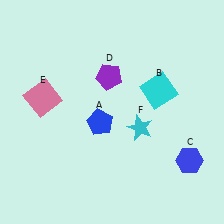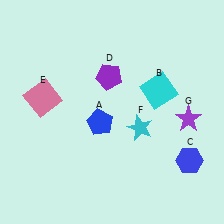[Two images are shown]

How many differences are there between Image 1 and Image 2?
There is 1 difference between the two images.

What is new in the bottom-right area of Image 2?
A purple star (G) was added in the bottom-right area of Image 2.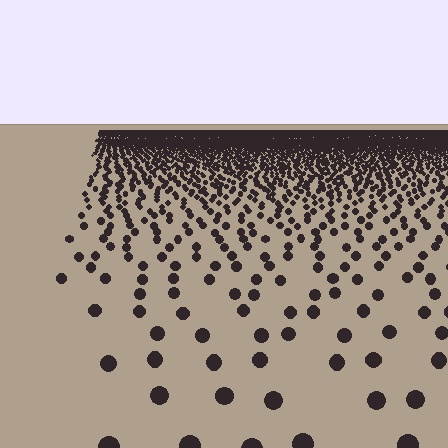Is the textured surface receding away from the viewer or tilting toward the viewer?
The surface is receding away from the viewer. Texture elements get smaller and denser toward the top.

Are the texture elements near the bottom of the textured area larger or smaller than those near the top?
Larger. Near the bottom, elements are closer to the viewer and appear at a bigger on-screen size.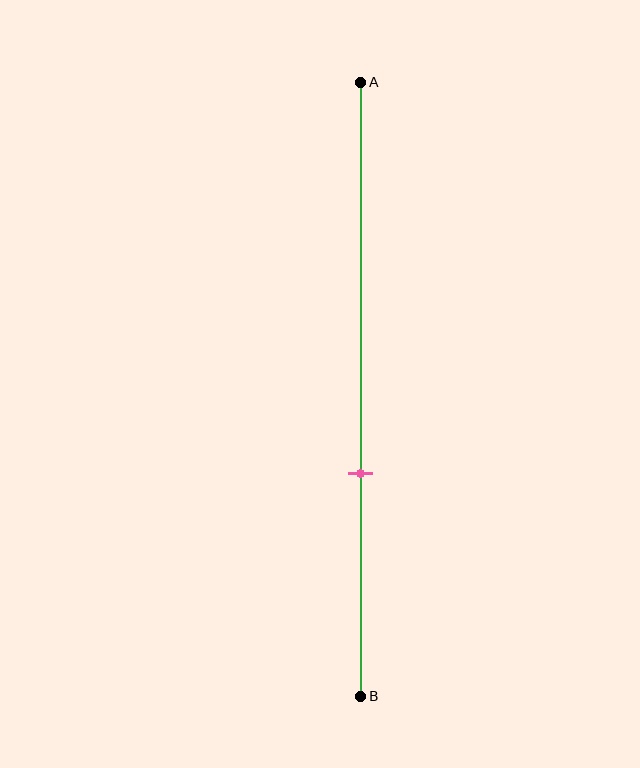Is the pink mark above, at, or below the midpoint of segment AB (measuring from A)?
The pink mark is below the midpoint of segment AB.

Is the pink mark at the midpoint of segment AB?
No, the mark is at about 65% from A, not at the 50% midpoint.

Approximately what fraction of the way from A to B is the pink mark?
The pink mark is approximately 65% of the way from A to B.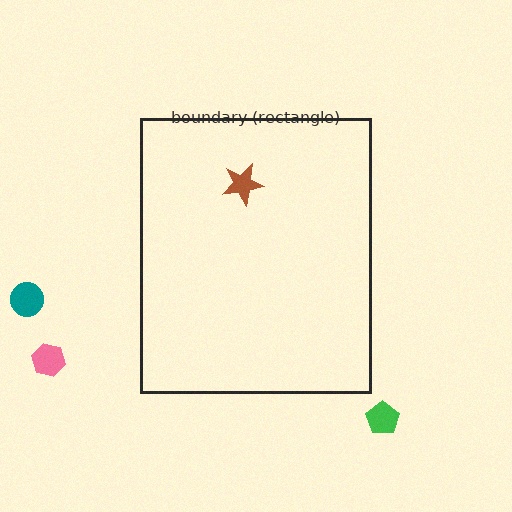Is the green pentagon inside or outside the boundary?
Outside.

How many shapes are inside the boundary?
1 inside, 3 outside.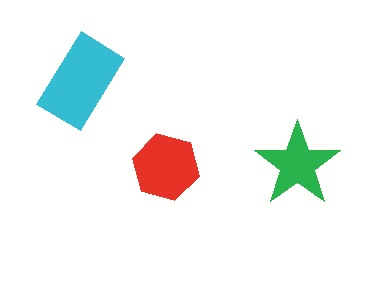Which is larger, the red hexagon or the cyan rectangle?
The cyan rectangle.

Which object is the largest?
The cyan rectangle.